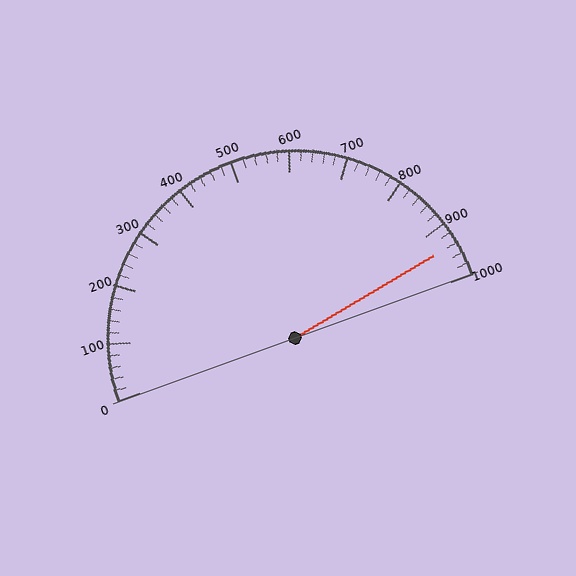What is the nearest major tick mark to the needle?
The nearest major tick mark is 900.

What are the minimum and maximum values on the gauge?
The gauge ranges from 0 to 1000.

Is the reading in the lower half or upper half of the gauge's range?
The reading is in the upper half of the range (0 to 1000).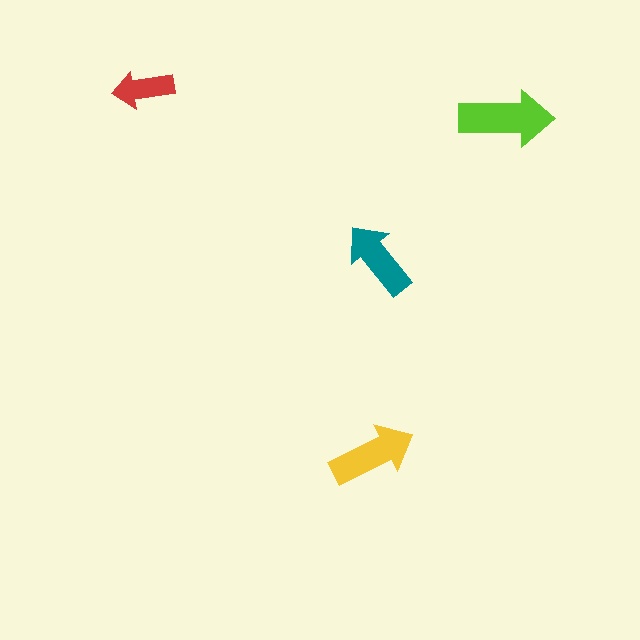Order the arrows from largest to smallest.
the lime one, the yellow one, the teal one, the red one.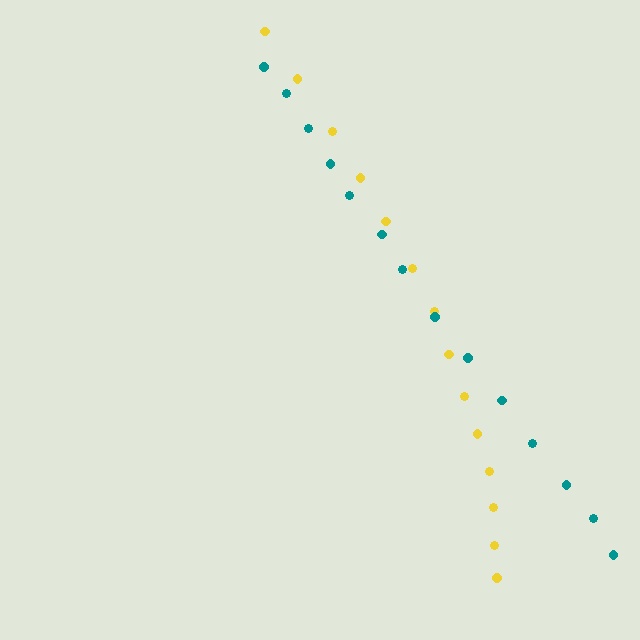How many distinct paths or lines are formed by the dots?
There are 2 distinct paths.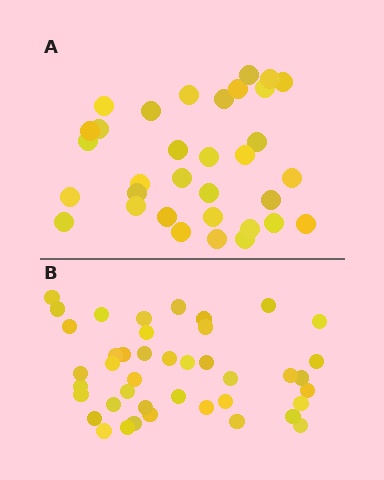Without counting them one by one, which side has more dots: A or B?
Region B (the bottom region) has more dots.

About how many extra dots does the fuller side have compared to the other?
Region B has roughly 8 or so more dots than region A.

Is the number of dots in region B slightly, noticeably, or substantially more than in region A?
Region B has noticeably more, but not dramatically so. The ratio is roughly 1.3 to 1.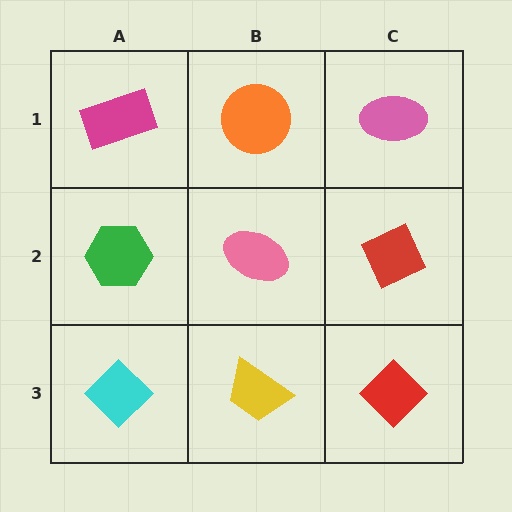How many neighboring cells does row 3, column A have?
2.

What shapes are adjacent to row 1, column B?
A pink ellipse (row 2, column B), a magenta rectangle (row 1, column A), a pink ellipse (row 1, column C).